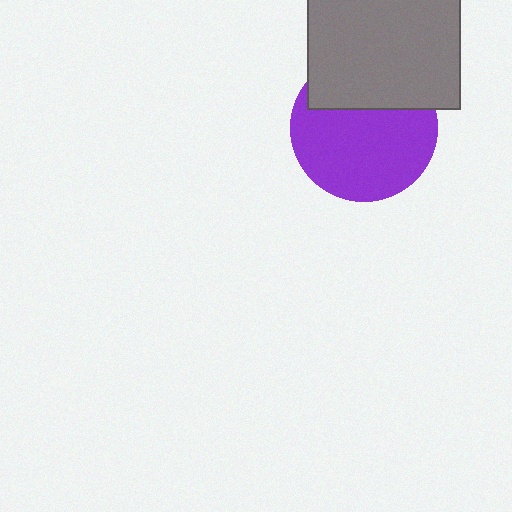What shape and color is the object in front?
The object in front is a gray square.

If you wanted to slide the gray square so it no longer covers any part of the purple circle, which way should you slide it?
Slide it up — that is the most direct way to separate the two shapes.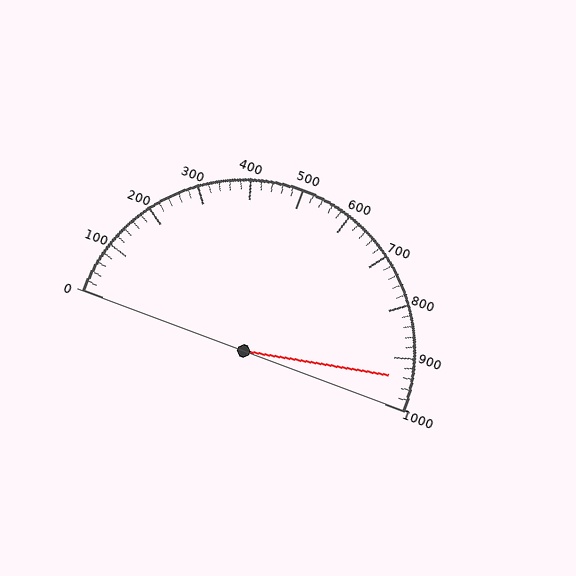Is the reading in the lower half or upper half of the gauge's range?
The reading is in the upper half of the range (0 to 1000).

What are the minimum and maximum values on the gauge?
The gauge ranges from 0 to 1000.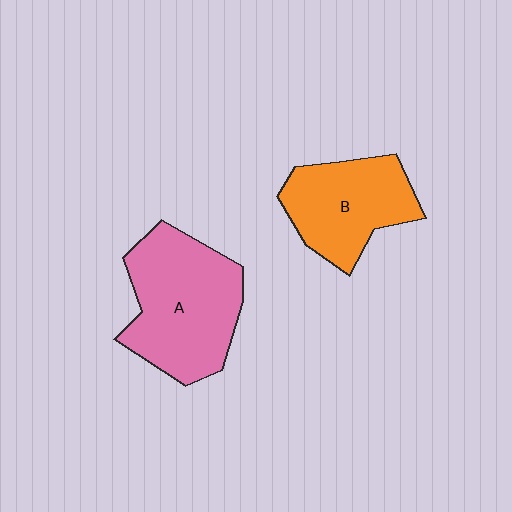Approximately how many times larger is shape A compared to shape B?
Approximately 1.3 times.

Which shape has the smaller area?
Shape B (orange).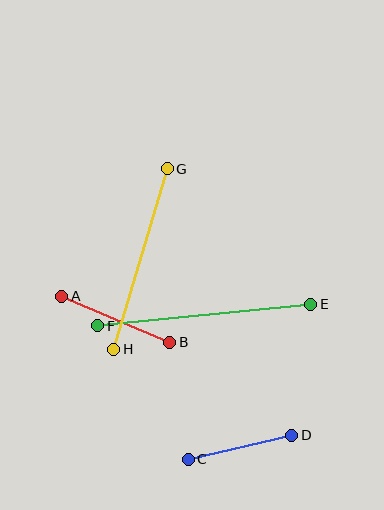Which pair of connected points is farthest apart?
Points E and F are farthest apart.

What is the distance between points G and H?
The distance is approximately 188 pixels.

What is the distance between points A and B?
The distance is approximately 117 pixels.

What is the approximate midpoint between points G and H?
The midpoint is at approximately (140, 259) pixels.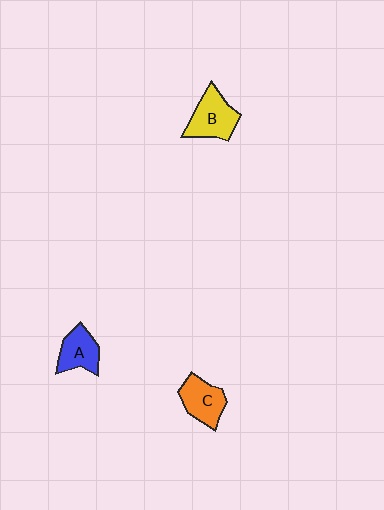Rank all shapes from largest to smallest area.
From largest to smallest: B (yellow), C (orange), A (blue).